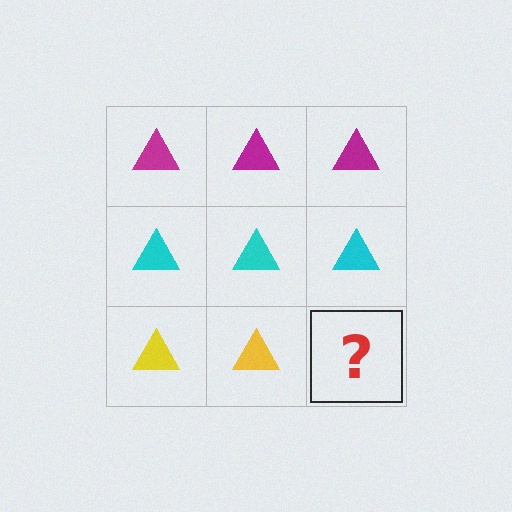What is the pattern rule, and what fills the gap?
The rule is that each row has a consistent color. The gap should be filled with a yellow triangle.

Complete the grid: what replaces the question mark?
The question mark should be replaced with a yellow triangle.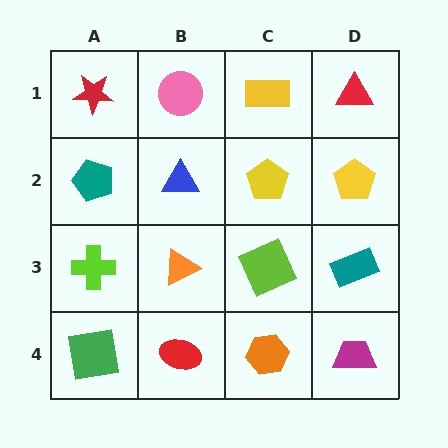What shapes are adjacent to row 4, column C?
A lime square (row 3, column C), a red ellipse (row 4, column B), a magenta trapezoid (row 4, column D).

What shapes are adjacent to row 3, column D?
A yellow pentagon (row 2, column D), a magenta trapezoid (row 4, column D), a lime square (row 3, column C).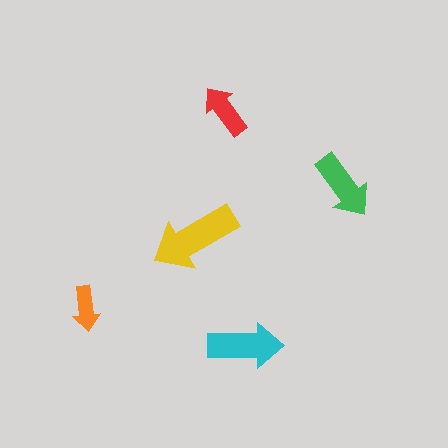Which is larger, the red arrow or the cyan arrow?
The cyan one.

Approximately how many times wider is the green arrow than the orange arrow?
About 1.5 times wider.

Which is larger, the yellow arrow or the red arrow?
The yellow one.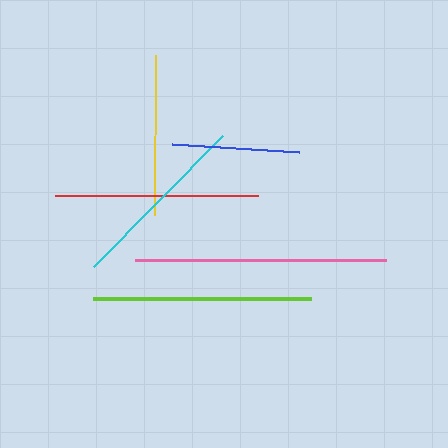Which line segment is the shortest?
The blue line is the shortest at approximately 127 pixels.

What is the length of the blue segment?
The blue segment is approximately 127 pixels long.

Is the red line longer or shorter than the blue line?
The red line is longer than the blue line.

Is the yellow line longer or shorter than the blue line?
The yellow line is longer than the blue line.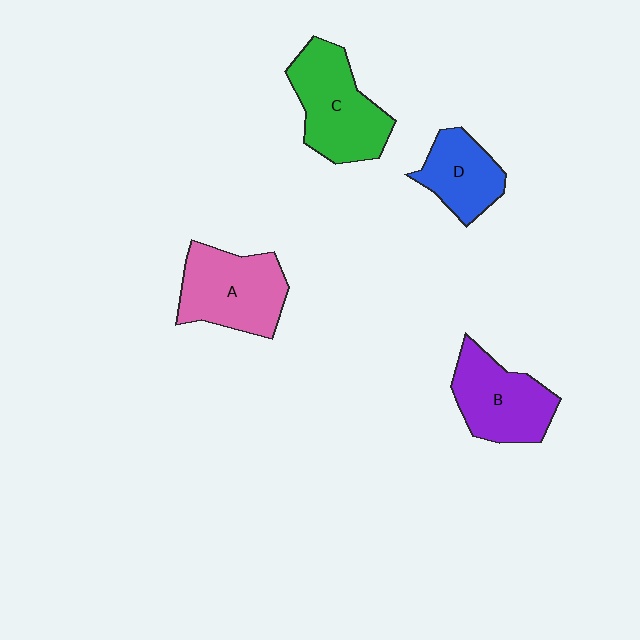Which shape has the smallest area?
Shape D (blue).